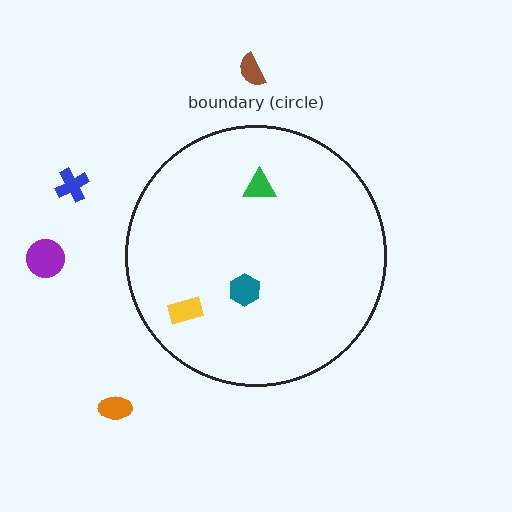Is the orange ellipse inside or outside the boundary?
Outside.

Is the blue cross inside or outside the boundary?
Outside.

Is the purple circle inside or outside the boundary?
Outside.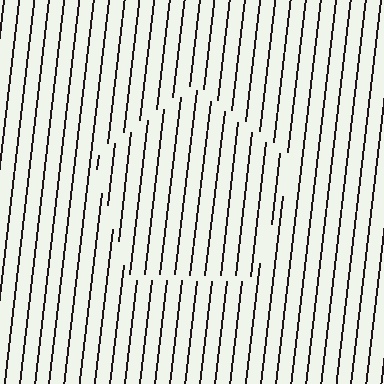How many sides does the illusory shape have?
5 sides — the line-ends trace a pentagon.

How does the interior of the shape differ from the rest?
The interior of the shape contains the same grating, shifted by half a period — the contour is defined by the phase discontinuity where line-ends from the inner and outer gratings abut.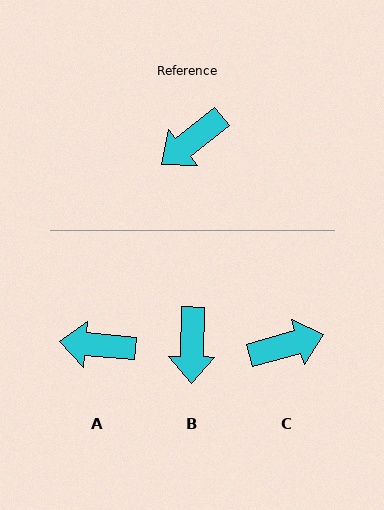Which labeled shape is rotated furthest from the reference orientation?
C, about 157 degrees away.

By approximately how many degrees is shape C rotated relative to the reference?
Approximately 157 degrees counter-clockwise.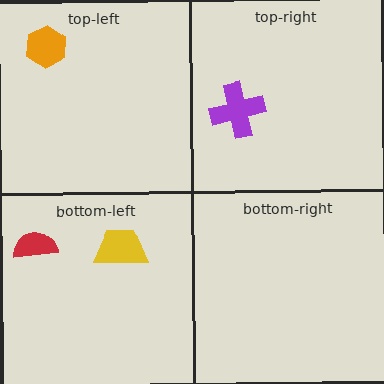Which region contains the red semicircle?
The bottom-left region.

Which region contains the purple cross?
The top-right region.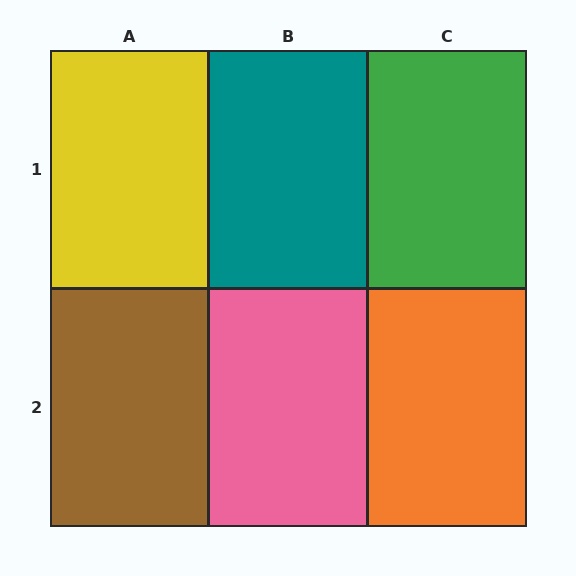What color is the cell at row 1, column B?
Teal.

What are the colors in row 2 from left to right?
Brown, pink, orange.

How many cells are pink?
1 cell is pink.